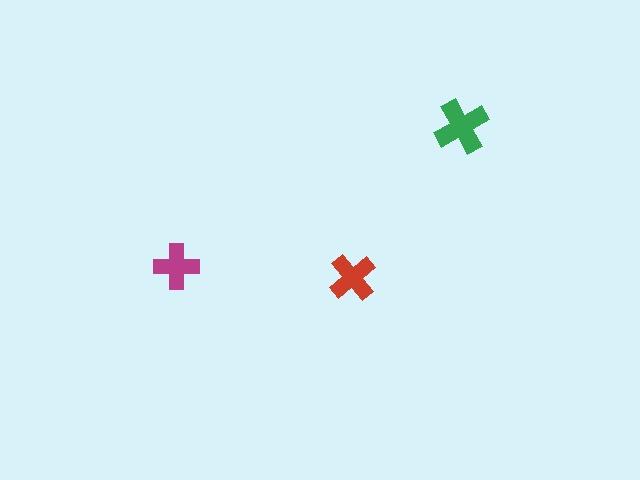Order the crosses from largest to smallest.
the green one, the red one, the magenta one.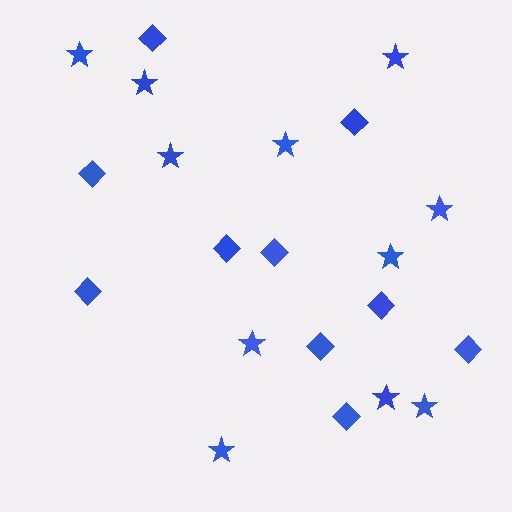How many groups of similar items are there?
There are 2 groups: one group of stars (11) and one group of diamonds (10).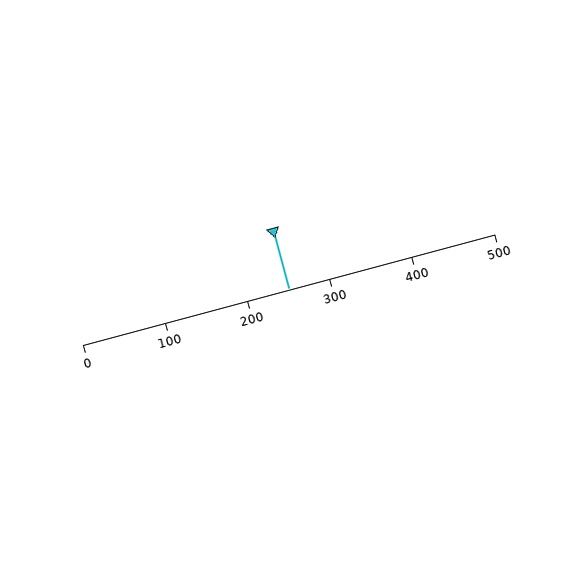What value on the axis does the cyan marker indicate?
The marker indicates approximately 250.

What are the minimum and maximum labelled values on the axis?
The axis runs from 0 to 500.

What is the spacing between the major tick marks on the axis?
The major ticks are spaced 100 apart.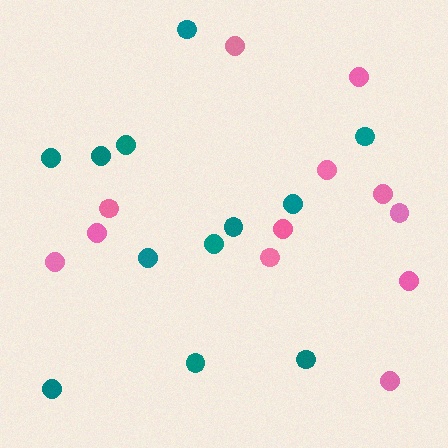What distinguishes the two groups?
There are 2 groups: one group of teal circles (12) and one group of pink circles (12).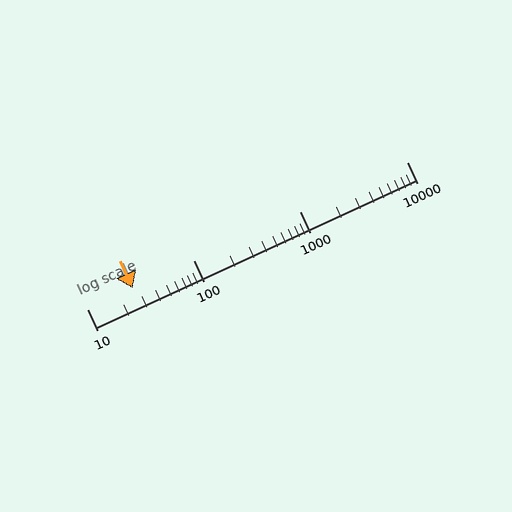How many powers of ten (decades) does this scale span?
The scale spans 3 decades, from 10 to 10000.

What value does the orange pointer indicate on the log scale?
The pointer indicates approximately 27.